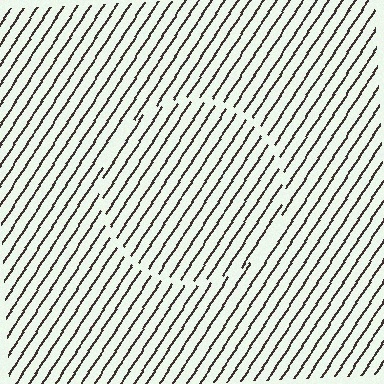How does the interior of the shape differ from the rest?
The interior of the shape contains the same grating, shifted by half a period — the contour is defined by the phase discontinuity where line-ends from the inner and outer gratings abut.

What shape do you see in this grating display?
An illusory circle. The interior of the shape contains the same grating, shifted by half a period — the contour is defined by the phase discontinuity where line-ends from the inner and outer gratings abut.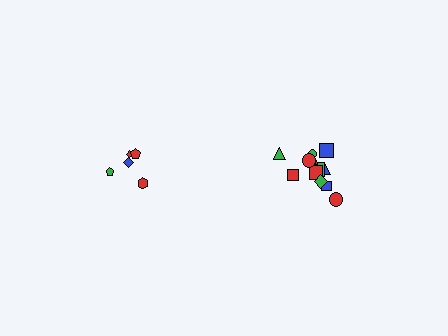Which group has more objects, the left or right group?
The right group.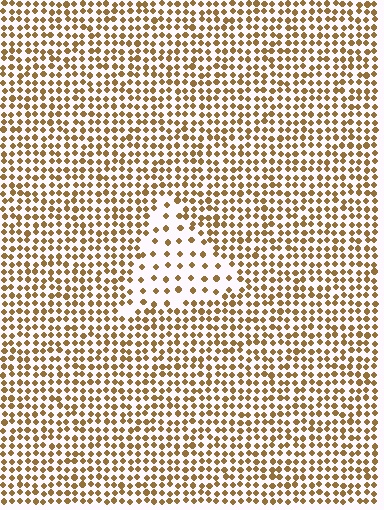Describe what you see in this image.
The image contains small brown elements arranged at two different densities. A triangle-shaped region is visible where the elements are less densely packed than the surrounding area.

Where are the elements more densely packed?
The elements are more densely packed outside the triangle boundary.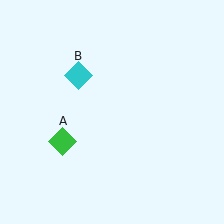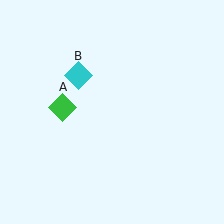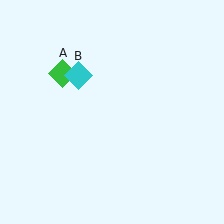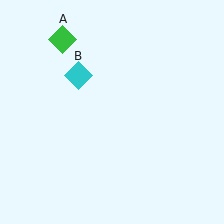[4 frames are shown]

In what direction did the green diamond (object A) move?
The green diamond (object A) moved up.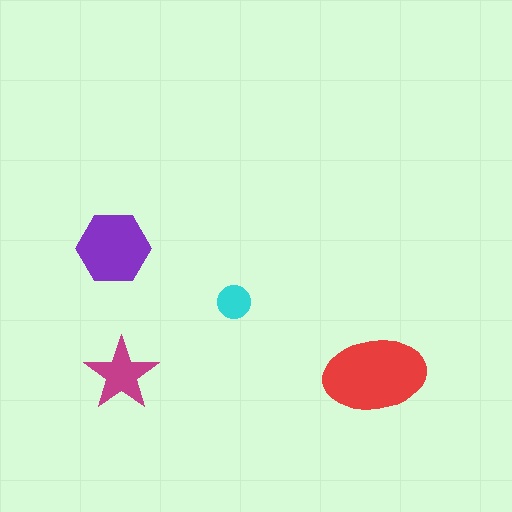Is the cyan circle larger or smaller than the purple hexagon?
Smaller.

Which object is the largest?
The red ellipse.